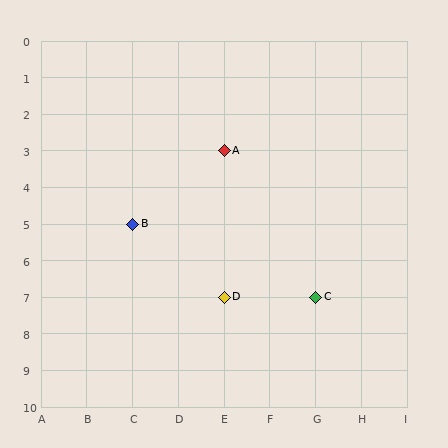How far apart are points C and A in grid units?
Points C and A are 2 columns and 4 rows apart (about 4.5 grid units diagonally).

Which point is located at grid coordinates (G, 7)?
Point C is at (G, 7).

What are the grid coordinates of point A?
Point A is at grid coordinates (E, 3).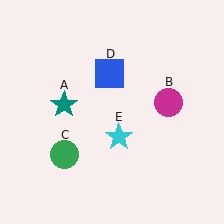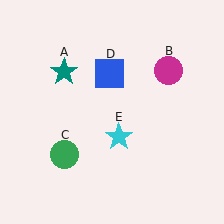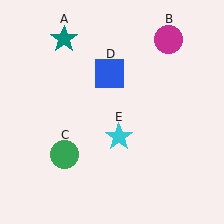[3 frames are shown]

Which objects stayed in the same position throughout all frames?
Green circle (object C) and blue square (object D) and cyan star (object E) remained stationary.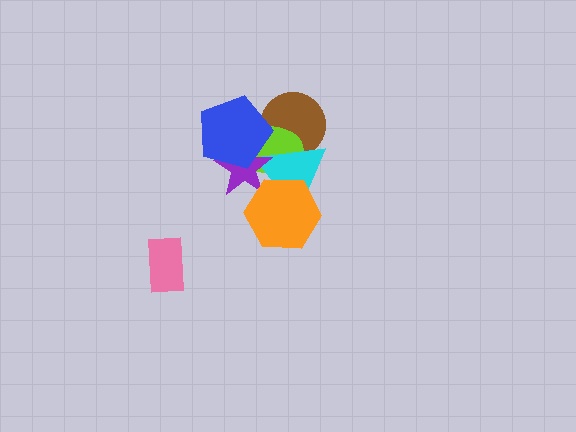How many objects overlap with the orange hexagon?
3 objects overlap with the orange hexagon.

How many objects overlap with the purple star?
4 objects overlap with the purple star.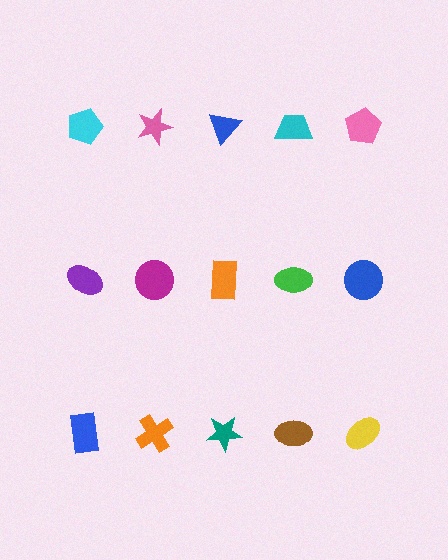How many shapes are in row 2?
5 shapes.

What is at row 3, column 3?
A teal star.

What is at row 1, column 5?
A pink pentagon.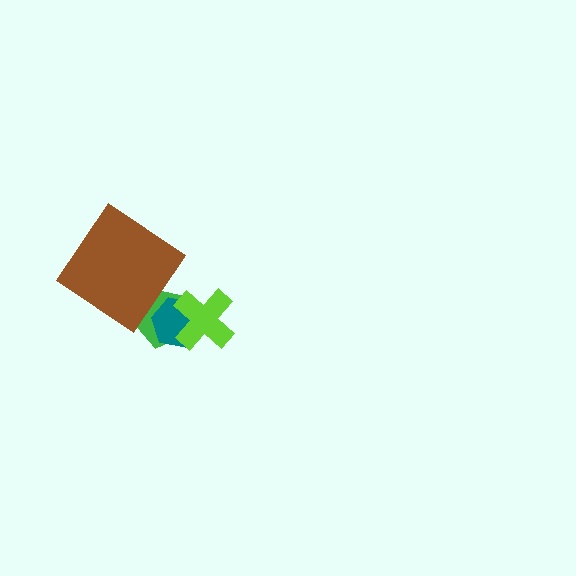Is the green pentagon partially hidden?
Yes, it is partially covered by another shape.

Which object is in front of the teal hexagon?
The lime cross is in front of the teal hexagon.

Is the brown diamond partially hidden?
No, no other shape covers it.